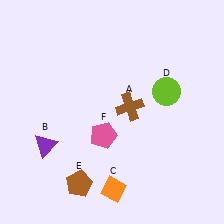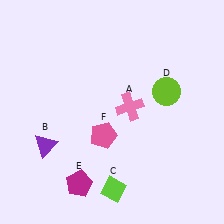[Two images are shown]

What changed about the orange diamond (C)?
In Image 1, C is orange. In Image 2, it changed to lime.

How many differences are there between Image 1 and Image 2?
There are 3 differences between the two images.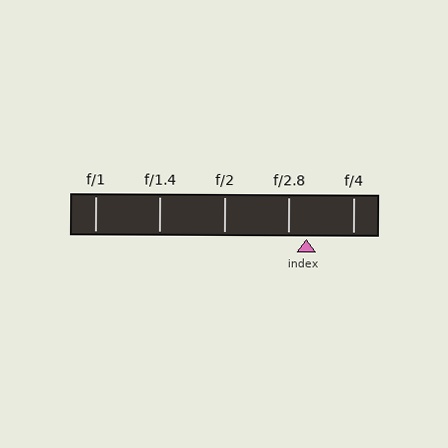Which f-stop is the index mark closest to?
The index mark is closest to f/2.8.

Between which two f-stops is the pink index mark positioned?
The index mark is between f/2.8 and f/4.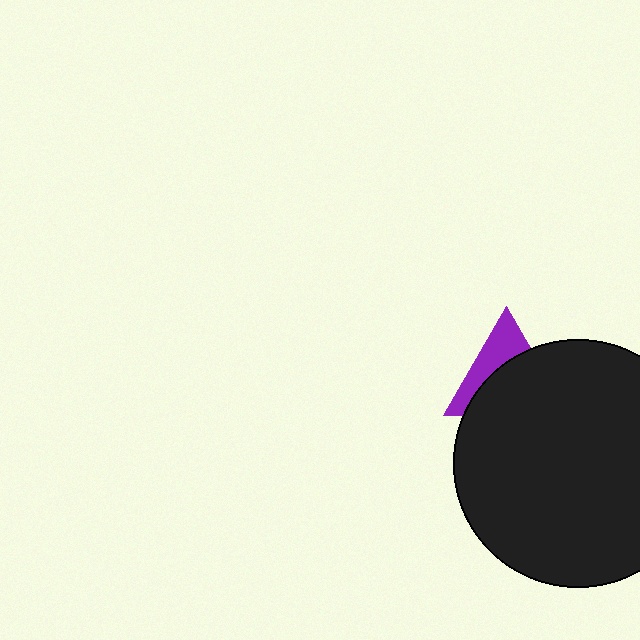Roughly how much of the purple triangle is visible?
A small part of it is visible (roughly 39%).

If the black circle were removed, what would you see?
You would see the complete purple triangle.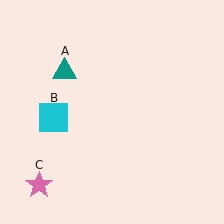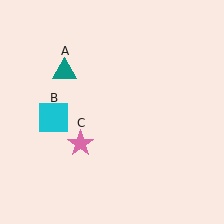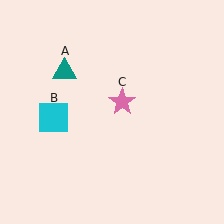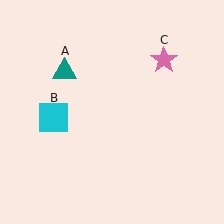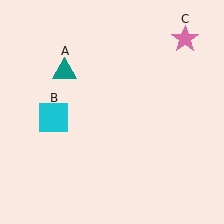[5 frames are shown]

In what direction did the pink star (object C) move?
The pink star (object C) moved up and to the right.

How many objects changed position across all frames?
1 object changed position: pink star (object C).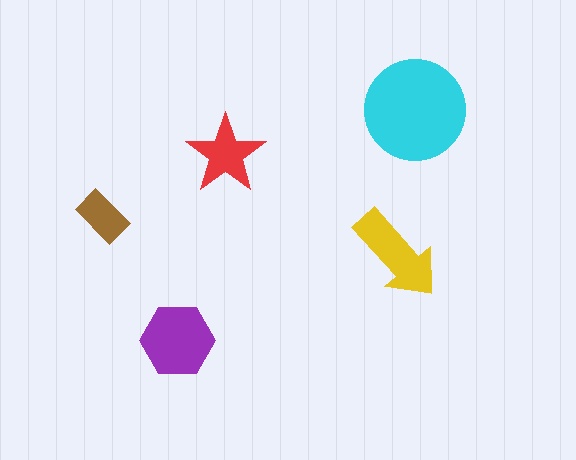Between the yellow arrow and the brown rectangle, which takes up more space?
The yellow arrow.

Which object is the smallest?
The brown rectangle.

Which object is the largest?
The cyan circle.